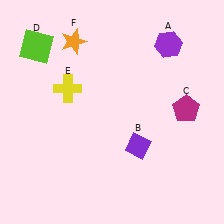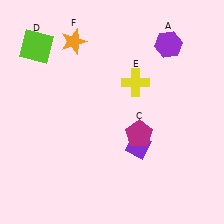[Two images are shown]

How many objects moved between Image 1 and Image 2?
2 objects moved between the two images.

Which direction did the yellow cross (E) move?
The yellow cross (E) moved right.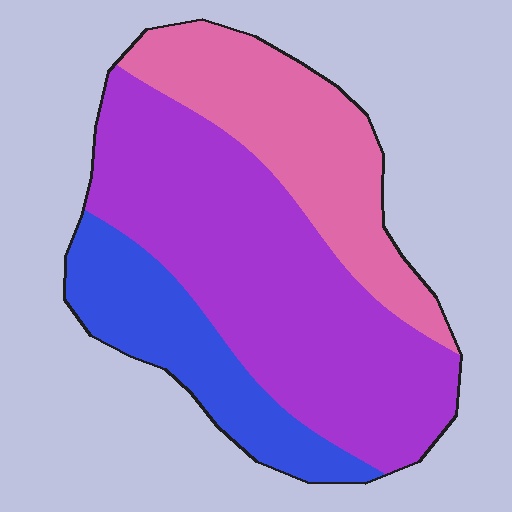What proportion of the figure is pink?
Pink covers 28% of the figure.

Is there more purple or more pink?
Purple.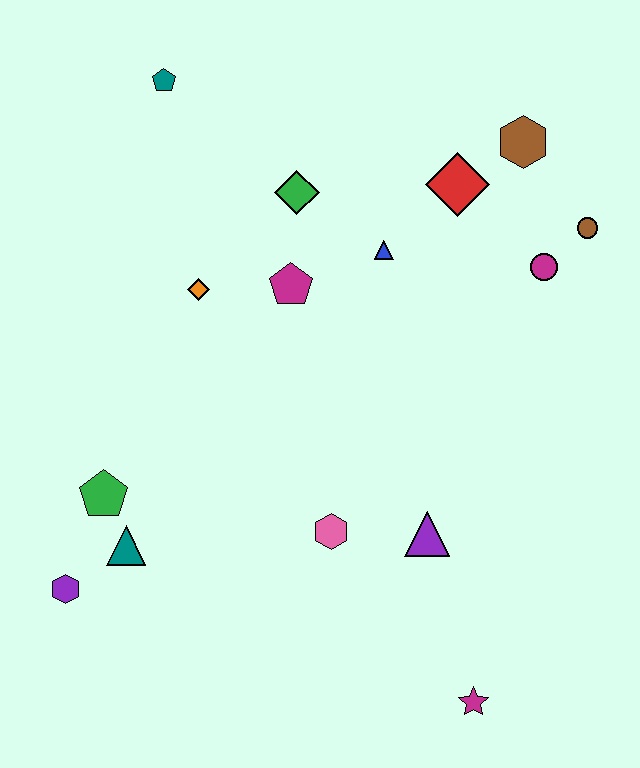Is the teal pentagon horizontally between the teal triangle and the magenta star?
Yes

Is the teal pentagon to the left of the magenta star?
Yes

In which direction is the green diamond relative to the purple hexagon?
The green diamond is above the purple hexagon.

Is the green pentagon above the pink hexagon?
Yes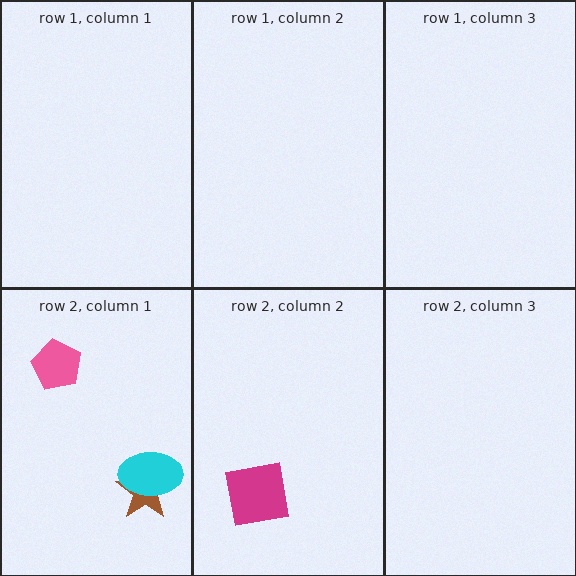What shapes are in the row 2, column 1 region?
The brown star, the cyan ellipse, the pink pentagon.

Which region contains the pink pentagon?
The row 2, column 1 region.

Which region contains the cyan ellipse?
The row 2, column 1 region.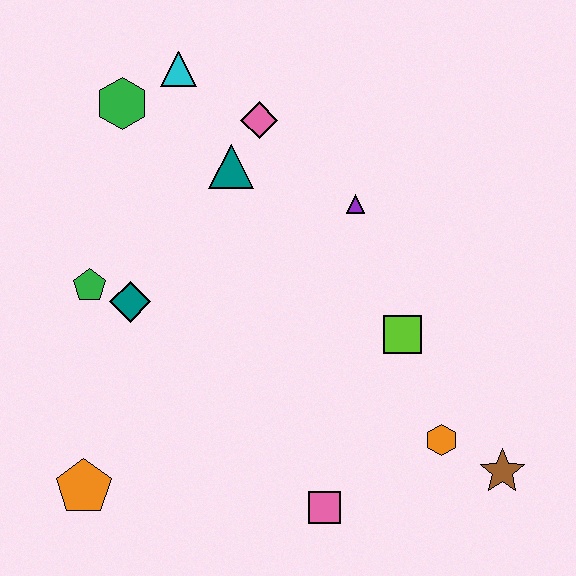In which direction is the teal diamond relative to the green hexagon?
The teal diamond is below the green hexagon.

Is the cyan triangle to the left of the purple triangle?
Yes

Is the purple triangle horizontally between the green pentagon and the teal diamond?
No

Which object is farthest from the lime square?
The green hexagon is farthest from the lime square.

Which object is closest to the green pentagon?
The teal diamond is closest to the green pentagon.